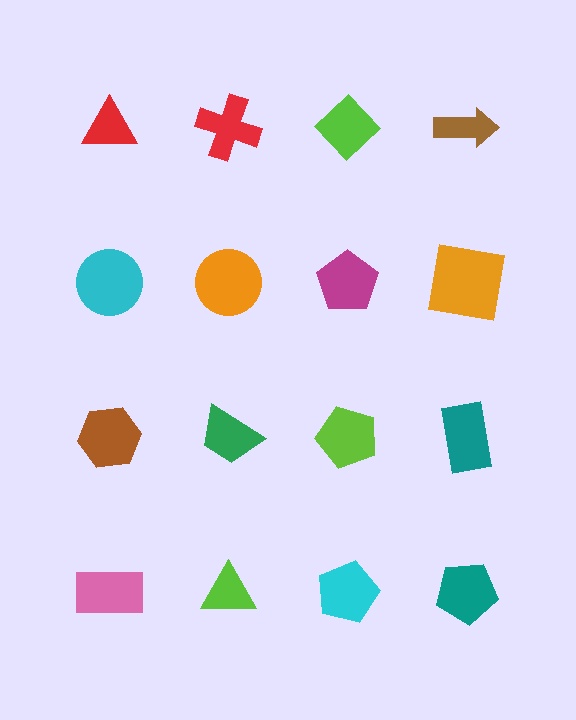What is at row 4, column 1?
A pink rectangle.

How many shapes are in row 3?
4 shapes.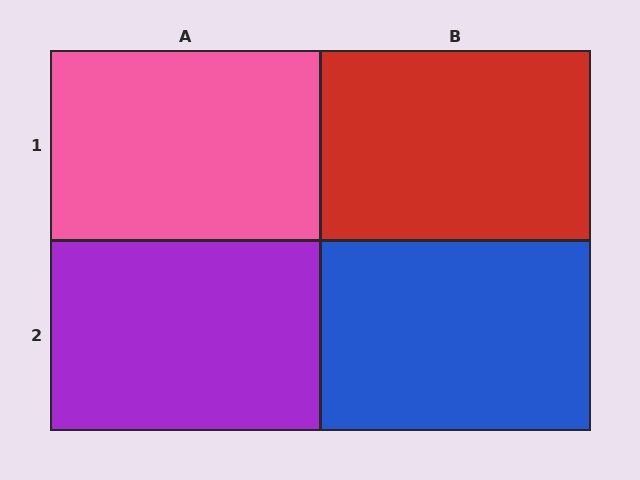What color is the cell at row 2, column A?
Purple.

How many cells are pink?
1 cell is pink.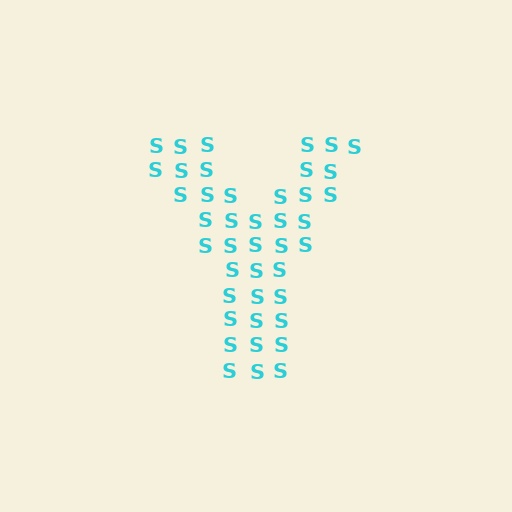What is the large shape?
The large shape is the letter Y.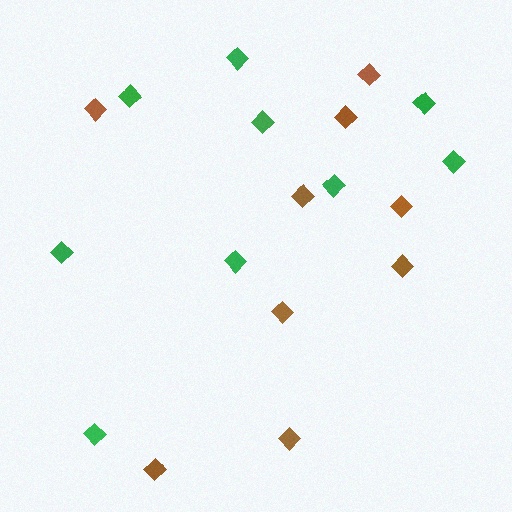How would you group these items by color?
There are 2 groups: one group of green diamonds (9) and one group of brown diamonds (9).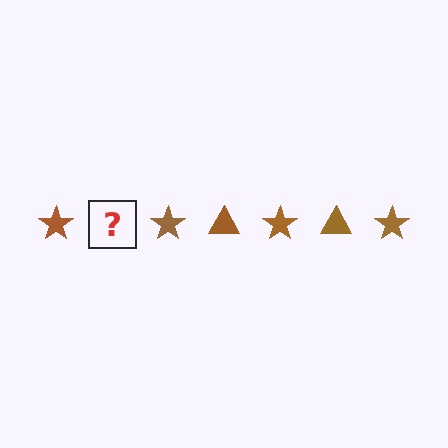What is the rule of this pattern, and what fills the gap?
The rule is that the pattern cycles through star, triangle shapes in brown. The gap should be filled with a brown triangle.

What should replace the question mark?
The question mark should be replaced with a brown triangle.